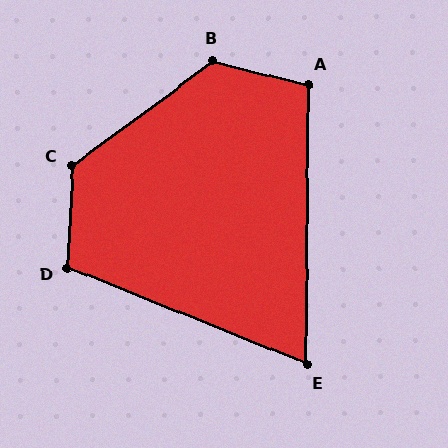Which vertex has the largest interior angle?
B, at approximately 130 degrees.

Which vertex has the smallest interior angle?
E, at approximately 69 degrees.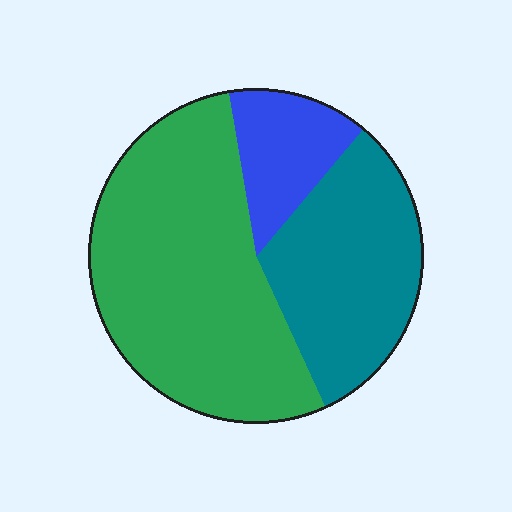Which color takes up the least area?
Blue, at roughly 15%.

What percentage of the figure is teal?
Teal takes up between a sixth and a third of the figure.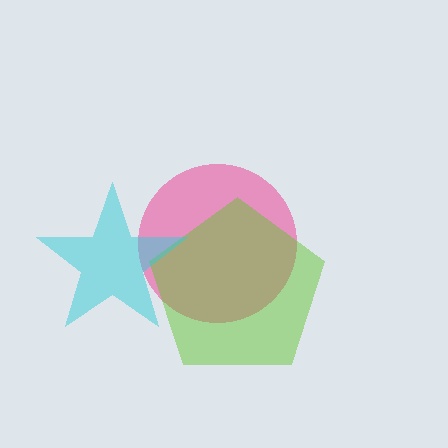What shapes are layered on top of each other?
The layered shapes are: a pink circle, a lime pentagon, a cyan star.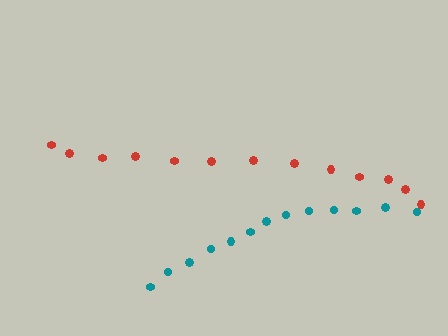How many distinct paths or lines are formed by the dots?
There are 2 distinct paths.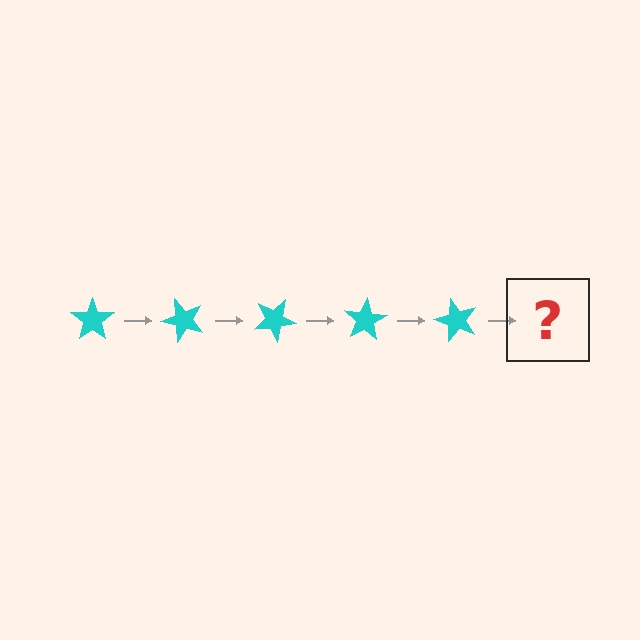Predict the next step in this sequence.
The next step is a cyan star rotated 250 degrees.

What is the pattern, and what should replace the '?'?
The pattern is that the star rotates 50 degrees each step. The '?' should be a cyan star rotated 250 degrees.